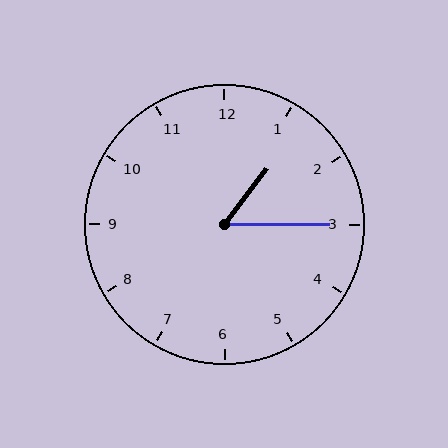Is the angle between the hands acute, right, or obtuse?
It is acute.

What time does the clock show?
1:15.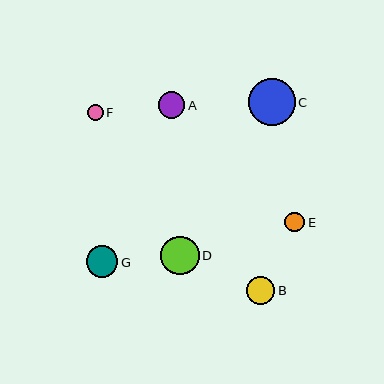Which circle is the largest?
Circle C is the largest with a size of approximately 47 pixels.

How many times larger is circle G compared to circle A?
Circle G is approximately 1.2 times the size of circle A.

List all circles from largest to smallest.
From largest to smallest: C, D, G, B, A, E, F.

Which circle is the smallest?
Circle F is the smallest with a size of approximately 16 pixels.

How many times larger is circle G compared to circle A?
Circle G is approximately 1.2 times the size of circle A.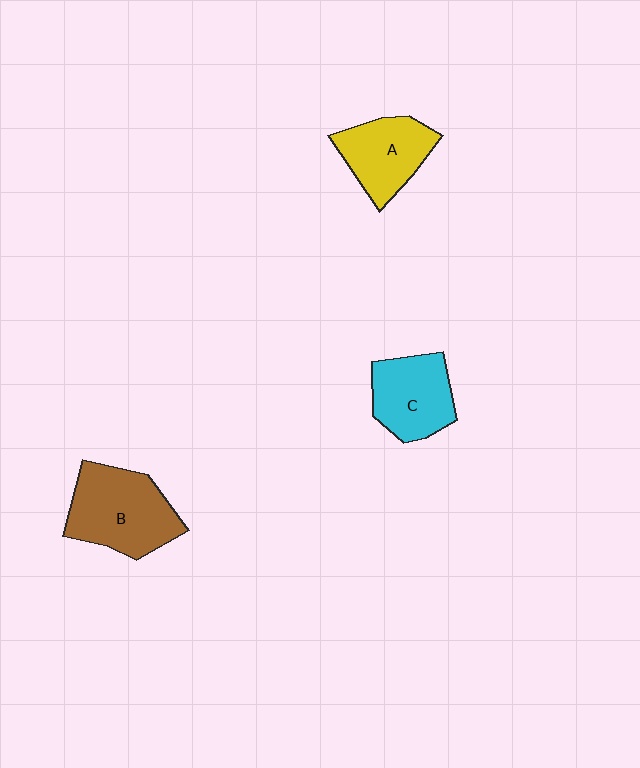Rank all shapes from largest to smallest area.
From largest to smallest: B (brown), C (cyan), A (yellow).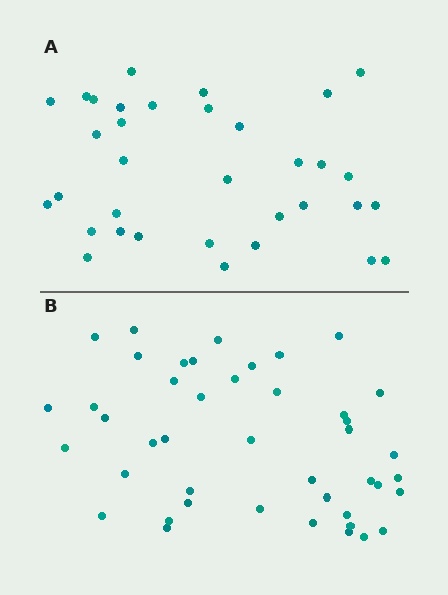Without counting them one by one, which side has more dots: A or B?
Region B (the bottom region) has more dots.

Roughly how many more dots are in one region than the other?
Region B has roughly 10 or so more dots than region A.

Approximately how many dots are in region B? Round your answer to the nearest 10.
About 40 dots. (The exact count is 44, which rounds to 40.)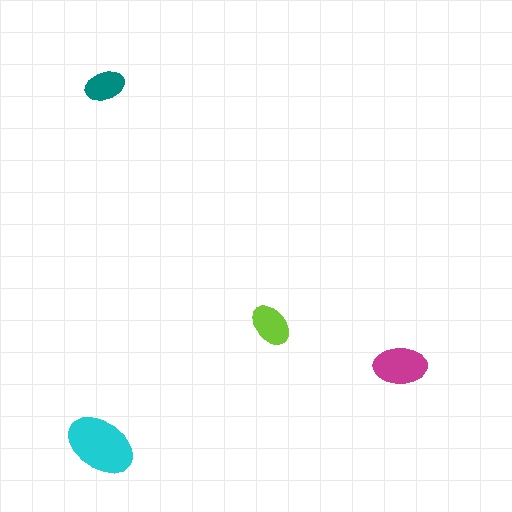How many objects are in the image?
There are 4 objects in the image.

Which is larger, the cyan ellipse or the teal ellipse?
The cyan one.